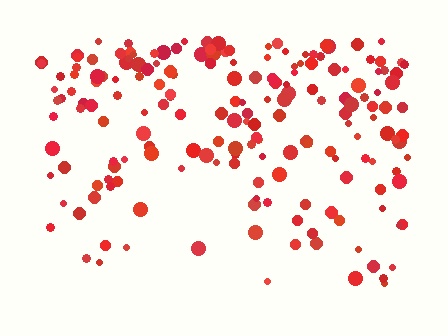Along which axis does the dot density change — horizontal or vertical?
Vertical.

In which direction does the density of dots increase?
From bottom to top, with the top side densest.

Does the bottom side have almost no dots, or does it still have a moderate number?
Still a moderate number, just noticeably fewer than the top.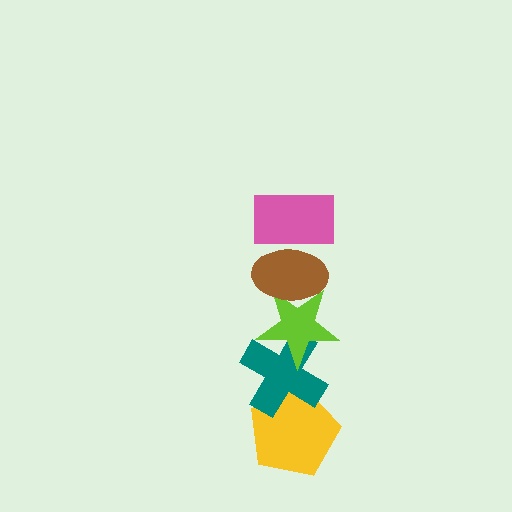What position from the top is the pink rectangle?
The pink rectangle is 1st from the top.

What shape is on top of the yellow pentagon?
The teal cross is on top of the yellow pentagon.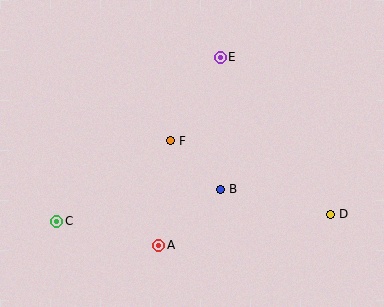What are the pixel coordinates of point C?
Point C is at (57, 221).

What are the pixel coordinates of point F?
Point F is at (171, 141).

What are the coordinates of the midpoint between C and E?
The midpoint between C and E is at (139, 139).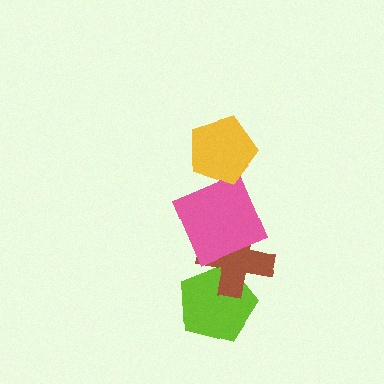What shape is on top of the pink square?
The yellow pentagon is on top of the pink square.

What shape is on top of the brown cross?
The pink square is on top of the brown cross.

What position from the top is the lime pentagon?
The lime pentagon is 4th from the top.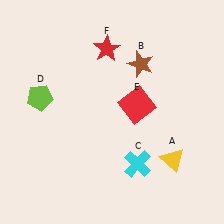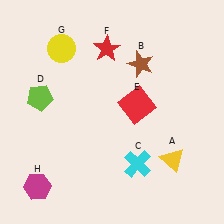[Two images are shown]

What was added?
A yellow circle (G), a magenta hexagon (H) were added in Image 2.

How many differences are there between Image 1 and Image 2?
There are 2 differences between the two images.